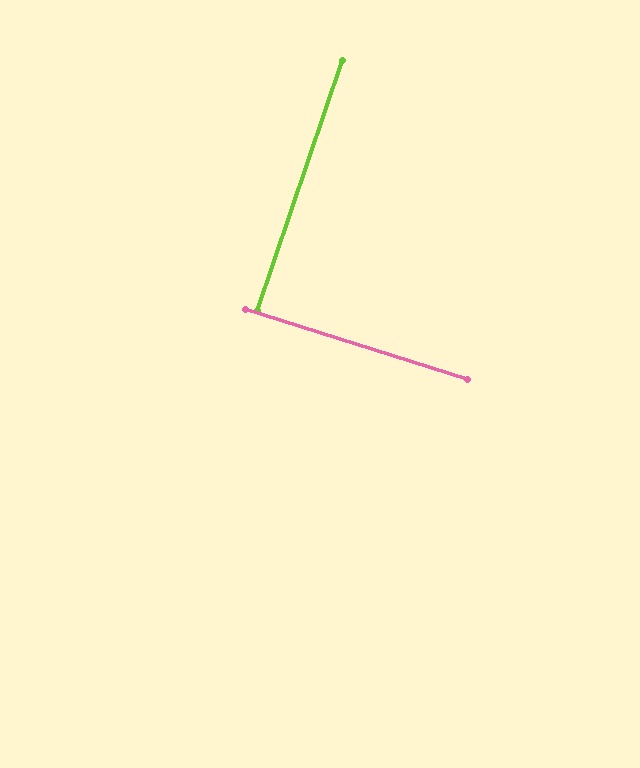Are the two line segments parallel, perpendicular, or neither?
Perpendicular — they meet at approximately 89°.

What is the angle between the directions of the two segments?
Approximately 89 degrees.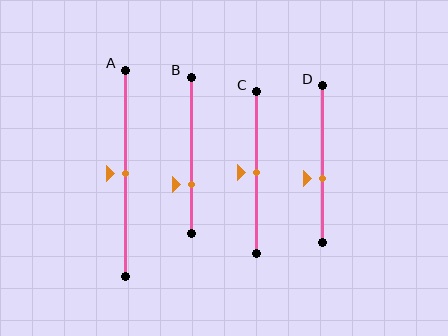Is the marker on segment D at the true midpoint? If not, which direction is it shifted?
No, the marker on segment D is shifted downward by about 9% of the segment length.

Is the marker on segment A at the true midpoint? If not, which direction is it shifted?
Yes, the marker on segment A is at the true midpoint.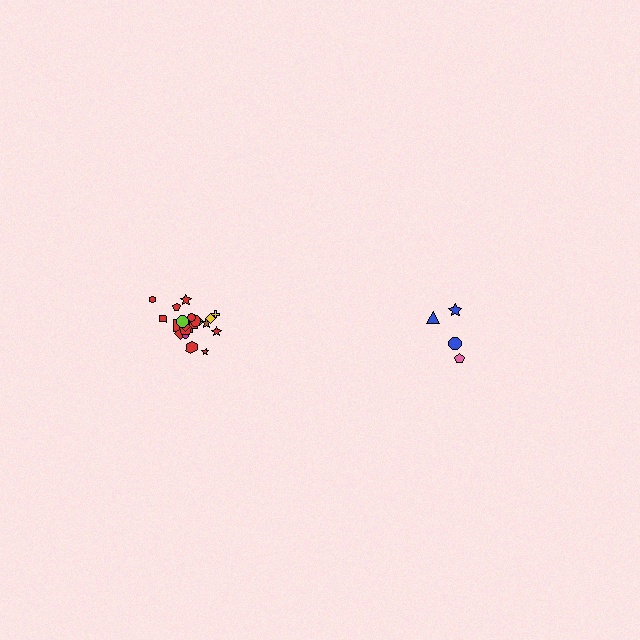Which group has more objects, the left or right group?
The left group.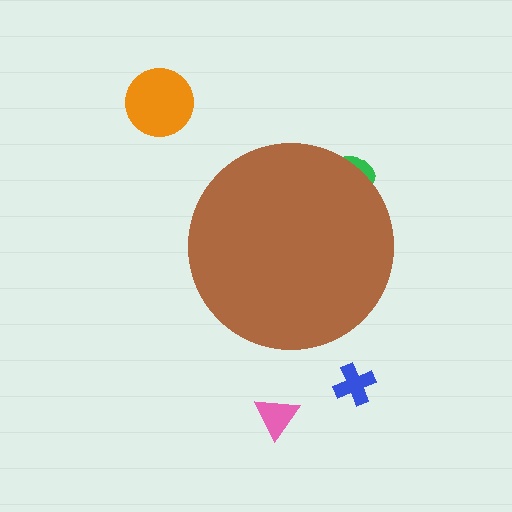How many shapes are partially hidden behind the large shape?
1 shape is partially hidden.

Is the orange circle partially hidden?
No, the orange circle is fully visible.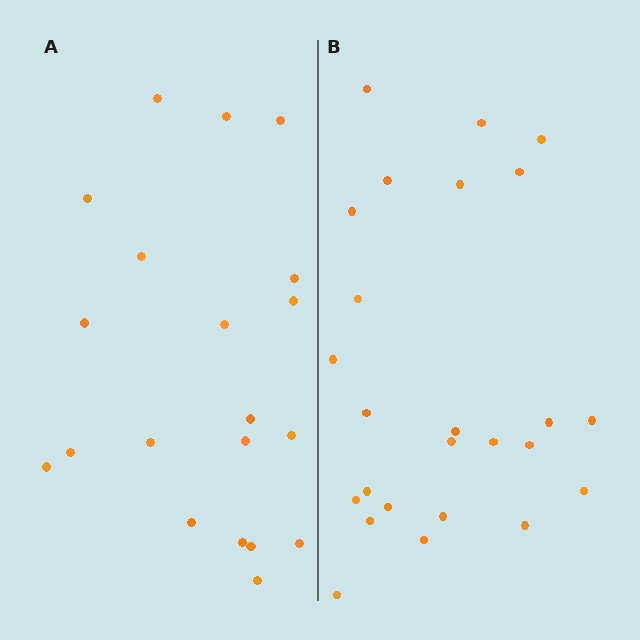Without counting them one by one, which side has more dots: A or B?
Region B (the right region) has more dots.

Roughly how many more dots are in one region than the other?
Region B has about 5 more dots than region A.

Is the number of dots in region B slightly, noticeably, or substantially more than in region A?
Region B has noticeably more, but not dramatically so. The ratio is roughly 1.2 to 1.